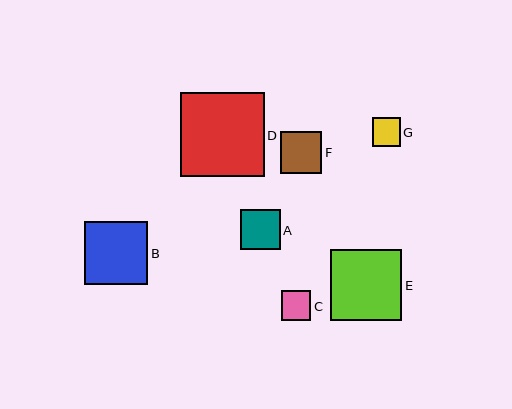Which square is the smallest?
Square G is the smallest with a size of approximately 28 pixels.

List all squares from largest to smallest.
From largest to smallest: D, E, B, F, A, C, G.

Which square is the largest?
Square D is the largest with a size of approximately 84 pixels.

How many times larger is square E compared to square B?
Square E is approximately 1.1 times the size of square B.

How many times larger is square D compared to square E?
Square D is approximately 1.2 times the size of square E.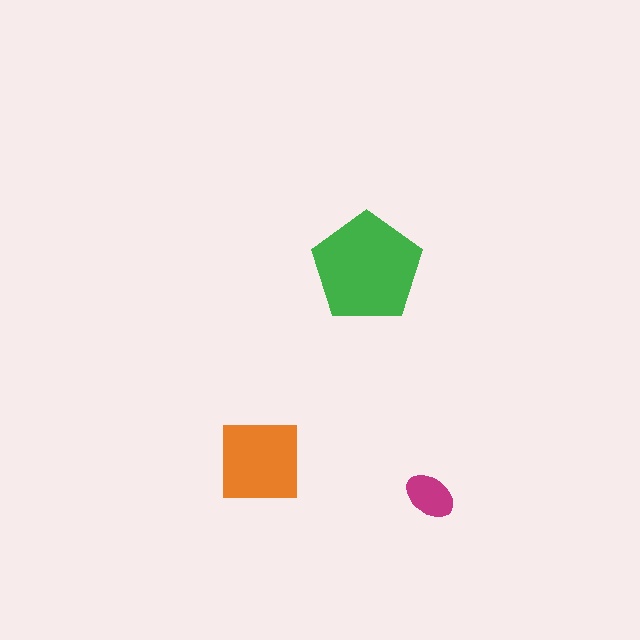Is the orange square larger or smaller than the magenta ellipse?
Larger.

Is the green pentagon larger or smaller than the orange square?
Larger.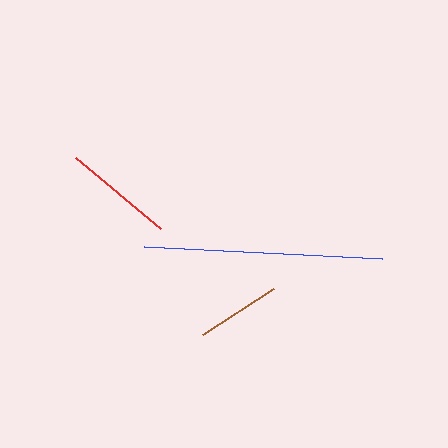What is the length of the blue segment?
The blue segment is approximately 238 pixels long.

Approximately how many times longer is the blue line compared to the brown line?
The blue line is approximately 2.8 times the length of the brown line.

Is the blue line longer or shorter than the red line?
The blue line is longer than the red line.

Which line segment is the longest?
The blue line is the longest at approximately 238 pixels.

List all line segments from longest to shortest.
From longest to shortest: blue, red, brown.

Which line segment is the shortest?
The brown line is the shortest at approximately 84 pixels.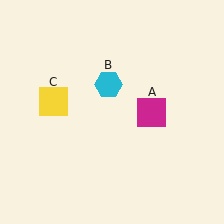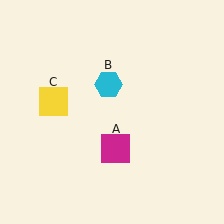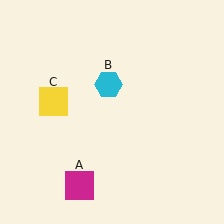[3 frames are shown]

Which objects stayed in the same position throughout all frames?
Cyan hexagon (object B) and yellow square (object C) remained stationary.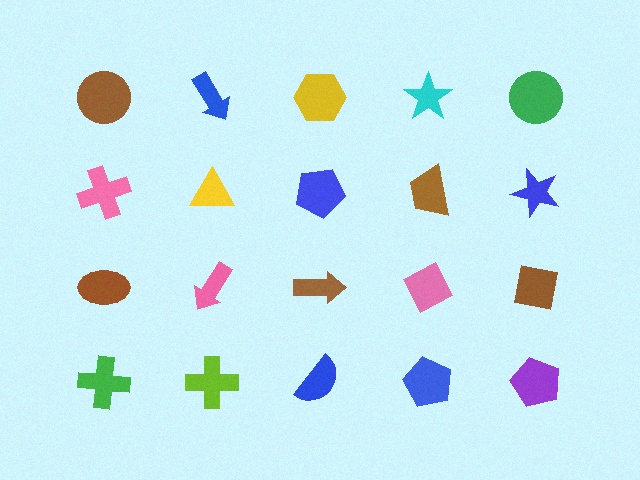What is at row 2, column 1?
A pink cross.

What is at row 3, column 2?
A pink arrow.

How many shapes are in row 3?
5 shapes.